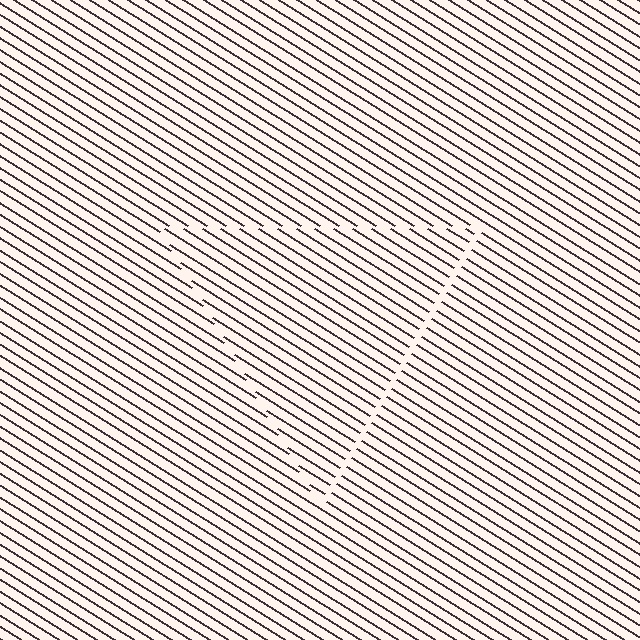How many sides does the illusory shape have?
3 sides — the line-ends trace a triangle.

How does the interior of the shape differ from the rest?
The interior of the shape contains the same grating, shifted by half a period — the contour is defined by the phase discontinuity where line-ends from the inner and outer gratings abut.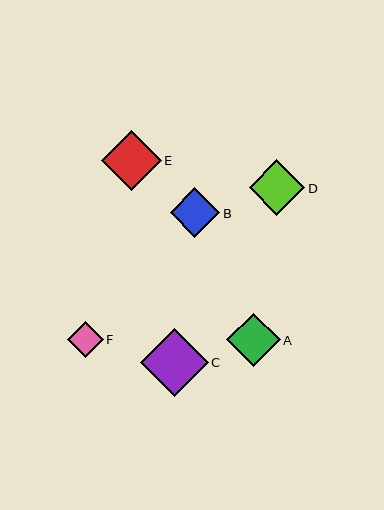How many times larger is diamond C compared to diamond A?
Diamond C is approximately 1.3 times the size of diamond A.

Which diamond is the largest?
Diamond C is the largest with a size of approximately 68 pixels.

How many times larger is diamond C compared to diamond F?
Diamond C is approximately 1.9 times the size of diamond F.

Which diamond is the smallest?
Diamond F is the smallest with a size of approximately 35 pixels.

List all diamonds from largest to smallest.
From largest to smallest: C, E, D, A, B, F.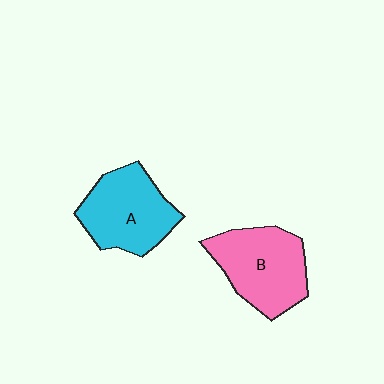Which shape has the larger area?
Shape B (pink).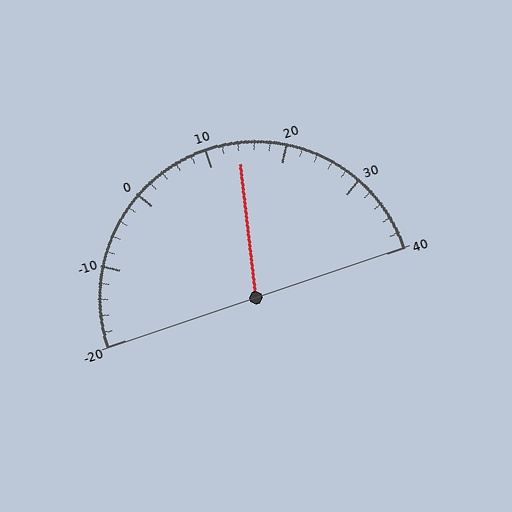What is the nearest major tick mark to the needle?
The nearest major tick mark is 10.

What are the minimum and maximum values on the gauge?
The gauge ranges from -20 to 40.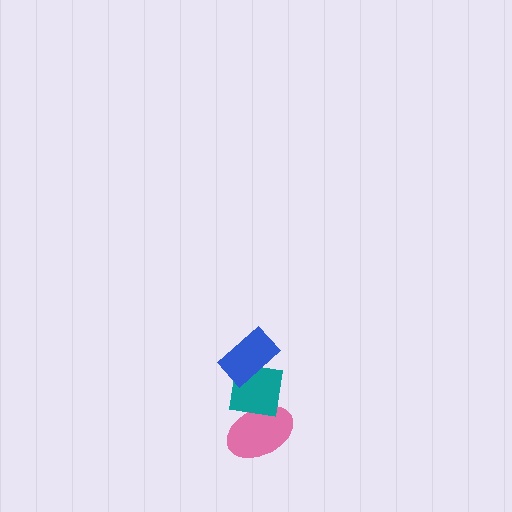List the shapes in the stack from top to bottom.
From top to bottom: the blue rectangle, the teal square, the pink ellipse.